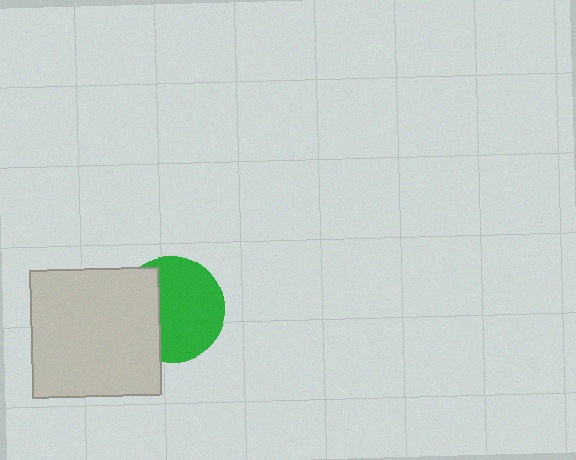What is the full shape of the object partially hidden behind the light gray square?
The partially hidden object is a green circle.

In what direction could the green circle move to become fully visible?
The green circle could move right. That would shift it out from behind the light gray square entirely.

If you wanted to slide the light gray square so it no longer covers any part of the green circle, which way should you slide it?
Slide it left — that is the most direct way to separate the two shapes.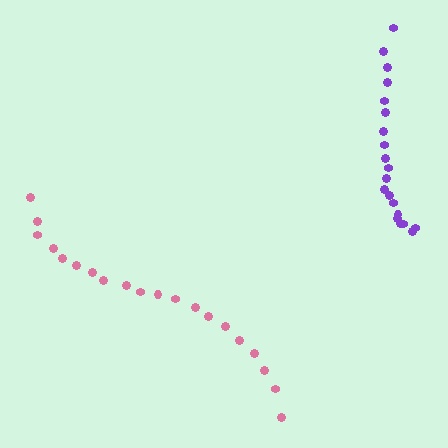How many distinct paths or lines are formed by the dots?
There are 2 distinct paths.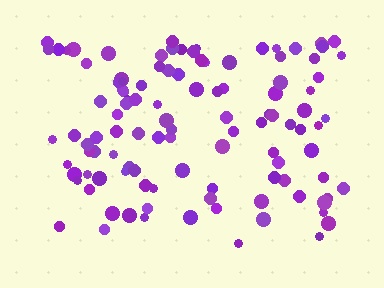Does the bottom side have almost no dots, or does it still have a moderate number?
Still a moderate number, just noticeably fewer than the top.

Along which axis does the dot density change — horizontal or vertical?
Vertical.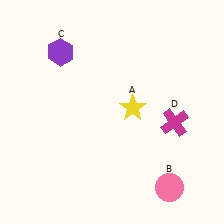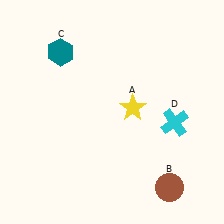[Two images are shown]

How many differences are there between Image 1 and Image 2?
There are 3 differences between the two images.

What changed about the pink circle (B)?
In Image 1, B is pink. In Image 2, it changed to brown.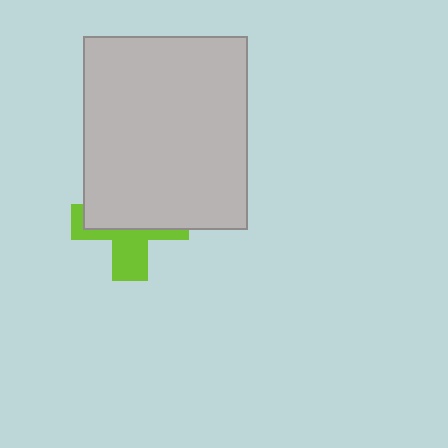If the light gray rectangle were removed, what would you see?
You would see the complete lime cross.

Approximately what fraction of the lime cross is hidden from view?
Roughly 58% of the lime cross is hidden behind the light gray rectangle.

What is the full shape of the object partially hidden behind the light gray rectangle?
The partially hidden object is a lime cross.